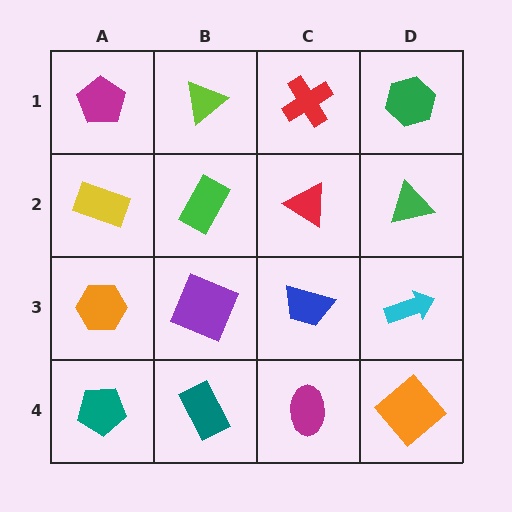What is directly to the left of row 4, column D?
A magenta ellipse.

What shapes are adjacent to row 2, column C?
A red cross (row 1, column C), a blue trapezoid (row 3, column C), a green rectangle (row 2, column B), a green triangle (row 2, column D).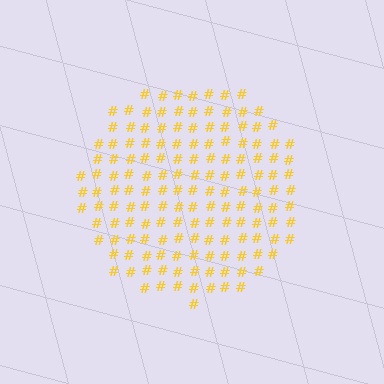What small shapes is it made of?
It is made of small hash symbols.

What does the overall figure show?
The overall figure shows a circle.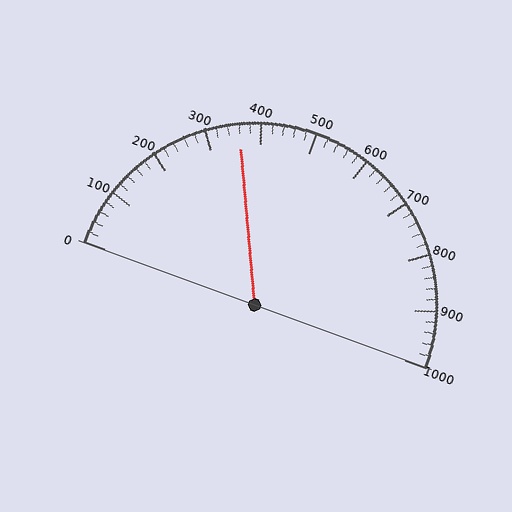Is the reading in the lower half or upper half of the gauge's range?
The reading is in the lower half of the range (0 to 1000).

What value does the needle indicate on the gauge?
The needle indicates approximately 360.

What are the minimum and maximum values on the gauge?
The gauge ranges from 0 to 1000.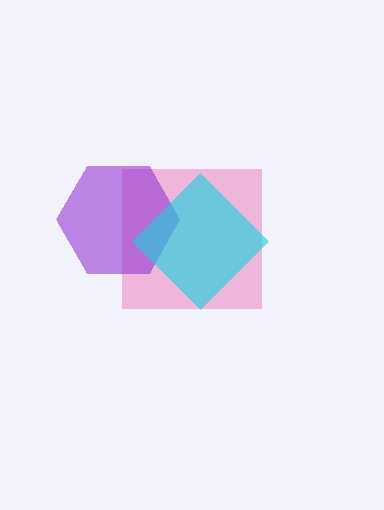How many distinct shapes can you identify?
There are 3 distinct shapes: a pink square, a purple hexagon, a cyan diamond.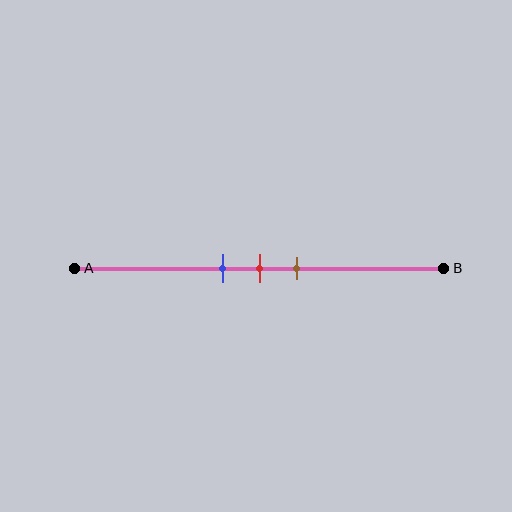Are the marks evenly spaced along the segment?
Yes, the marks are approximately evenly spaced.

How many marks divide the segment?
There are 3 marks dividing the segment.